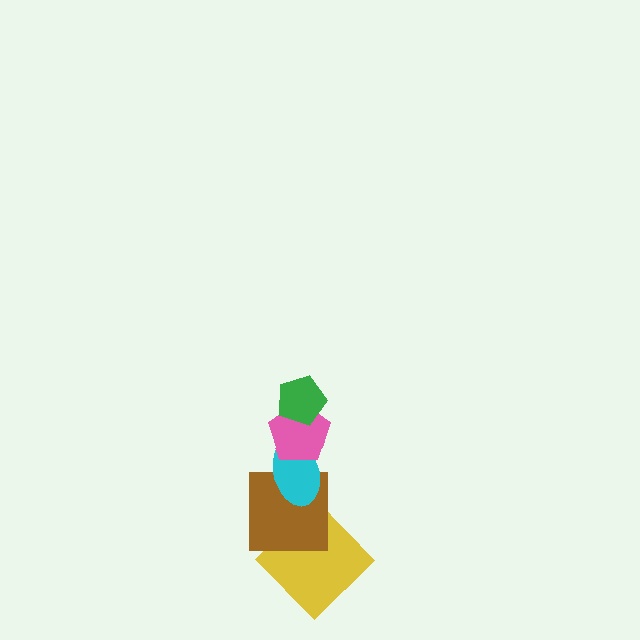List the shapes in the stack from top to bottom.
From top to bottom: the green pentagon, the pink pentagon, the cyan ellipse, the brown square, the yellow diamond.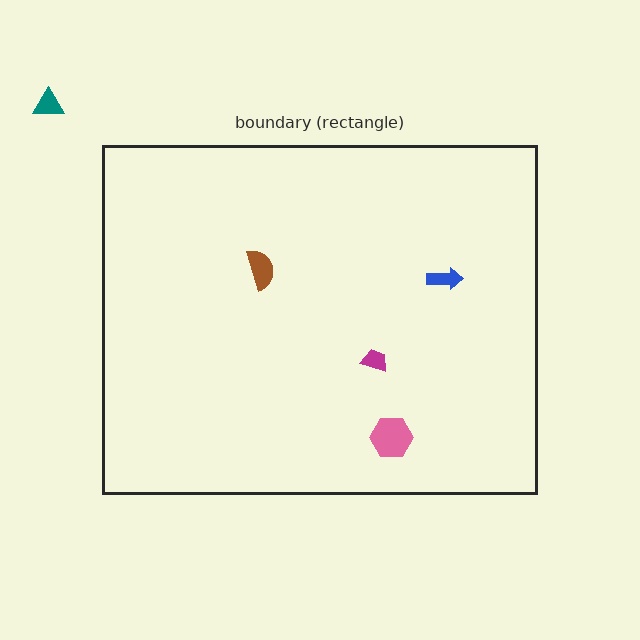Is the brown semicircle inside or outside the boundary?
Inside.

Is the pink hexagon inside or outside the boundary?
Inside.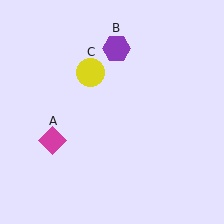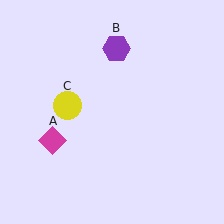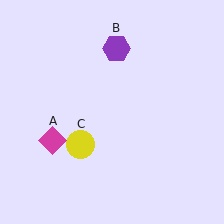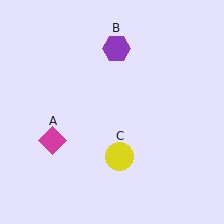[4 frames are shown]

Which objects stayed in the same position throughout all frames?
Magenta diamond (object A) and purple hexagon (object B) remained stationary.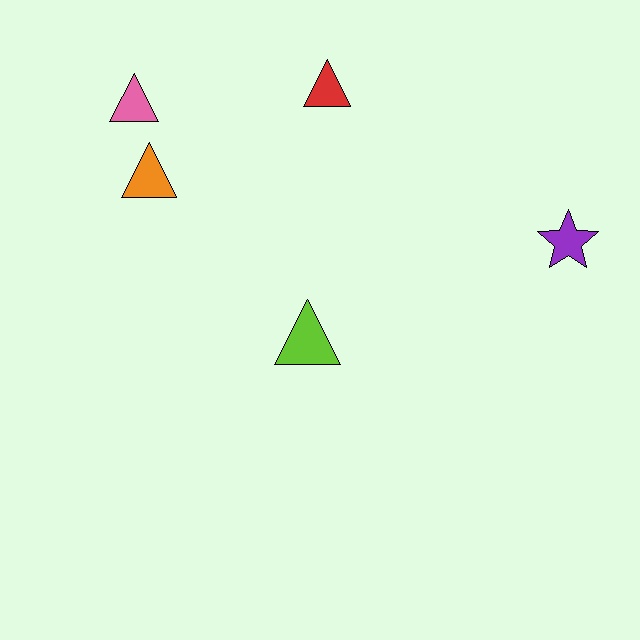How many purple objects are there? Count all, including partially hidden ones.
There is 1 purple object.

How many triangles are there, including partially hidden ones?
There are 4 triangles.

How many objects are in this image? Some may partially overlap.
There are 5 objects.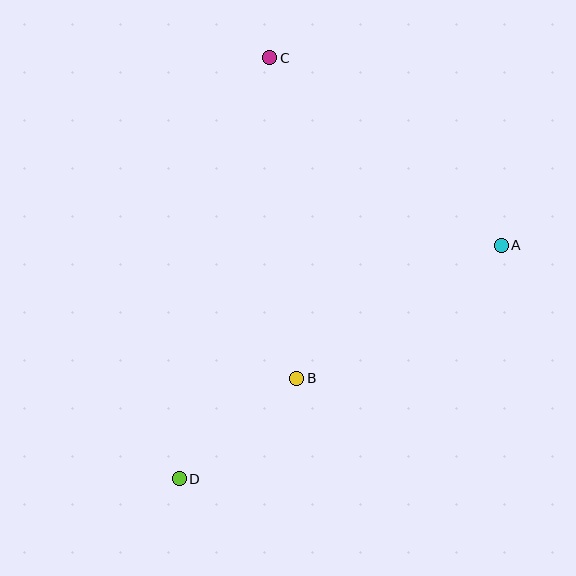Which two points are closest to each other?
Points B and D are closest to each other.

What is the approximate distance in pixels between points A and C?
The distance between A and C is approximately 298 pixels.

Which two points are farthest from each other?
Points C and D are farthest from each other.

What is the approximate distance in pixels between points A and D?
The distance between A and D is approximately 398 pixels.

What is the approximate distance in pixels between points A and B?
The distance between A and B is approximately 244 pixels.